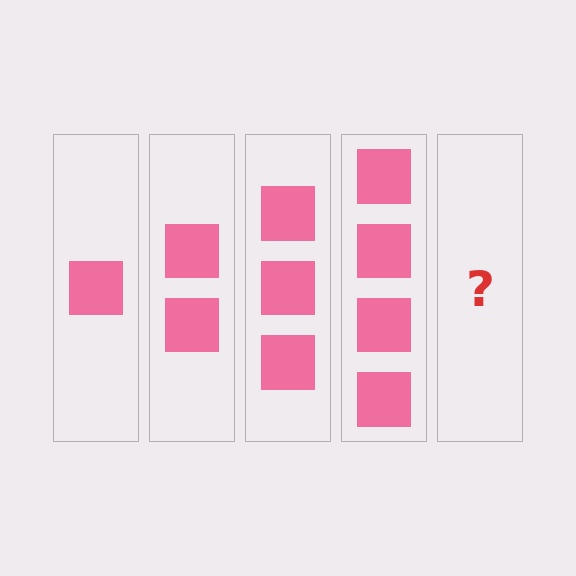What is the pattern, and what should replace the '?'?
The pattern is that each step adds one more square. The '?' should be 5 squares.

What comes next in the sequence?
The next element should be 5 squares.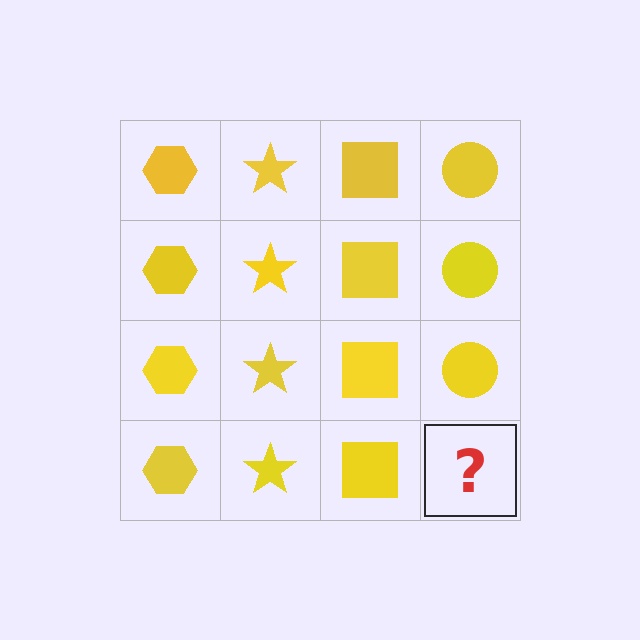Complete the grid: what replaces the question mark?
The question mark should be replaced with a yellow circle.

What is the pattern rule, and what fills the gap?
The rule is that each column has a consistent shape. The gap should be filled with a yellow circle.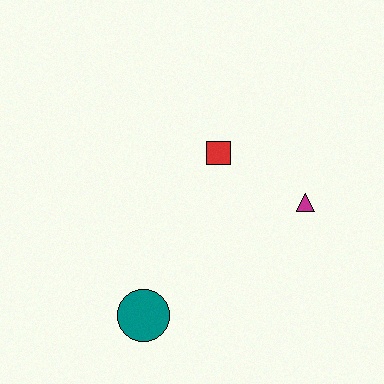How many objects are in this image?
There are 3 objects.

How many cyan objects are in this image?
There are no cyan objects.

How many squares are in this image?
There is 1 square.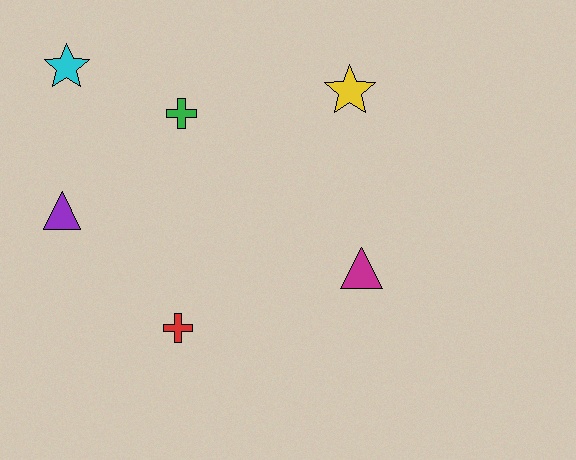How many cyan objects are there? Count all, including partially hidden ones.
There is 1 cyan object.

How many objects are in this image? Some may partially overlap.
There are 6 objects.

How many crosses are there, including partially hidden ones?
There are 2 crosses.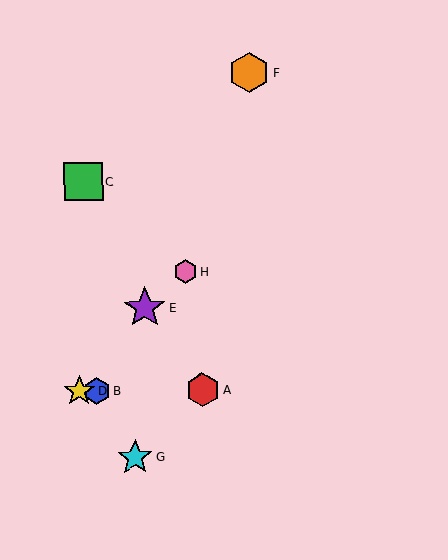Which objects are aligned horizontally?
Objects A, B, D are aligned horizontally.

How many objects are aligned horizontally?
3 objects (A, B, D) are aligned horizontally.